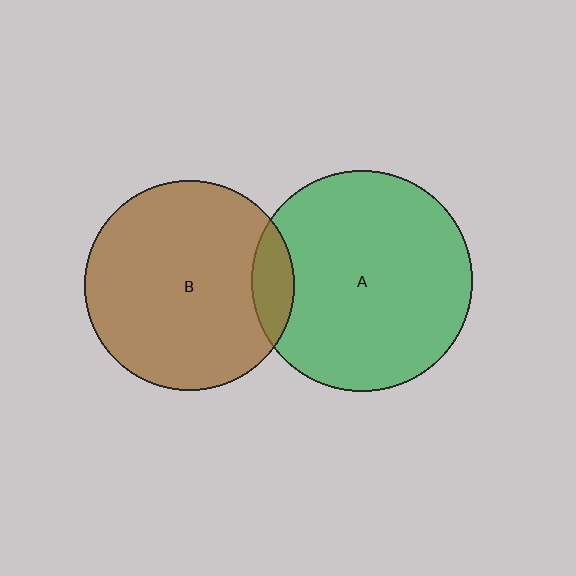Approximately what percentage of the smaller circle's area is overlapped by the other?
Approximately 10%.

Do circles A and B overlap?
Yes.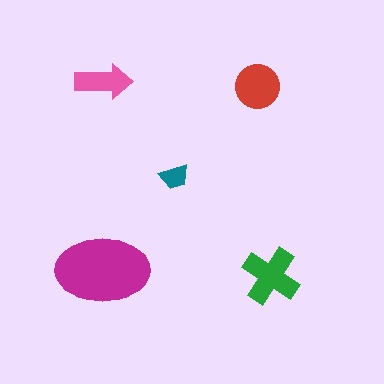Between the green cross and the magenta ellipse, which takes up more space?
The magenta ellipse.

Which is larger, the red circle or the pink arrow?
The red circle.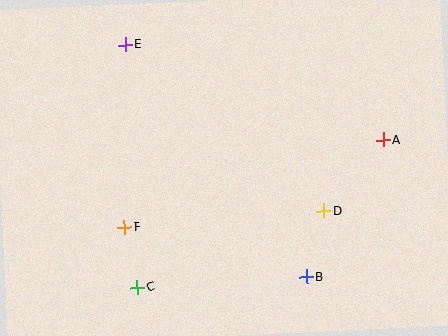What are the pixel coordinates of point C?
Point C is at (137, 288).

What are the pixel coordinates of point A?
Point A is at (383, 140).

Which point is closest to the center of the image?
Point D at (324, 211) is closest to the center.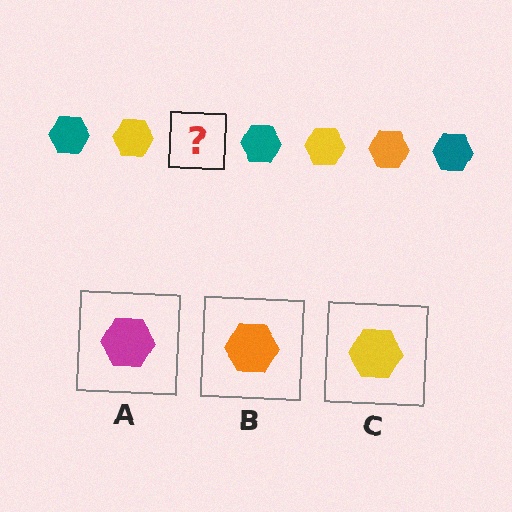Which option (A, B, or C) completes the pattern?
B.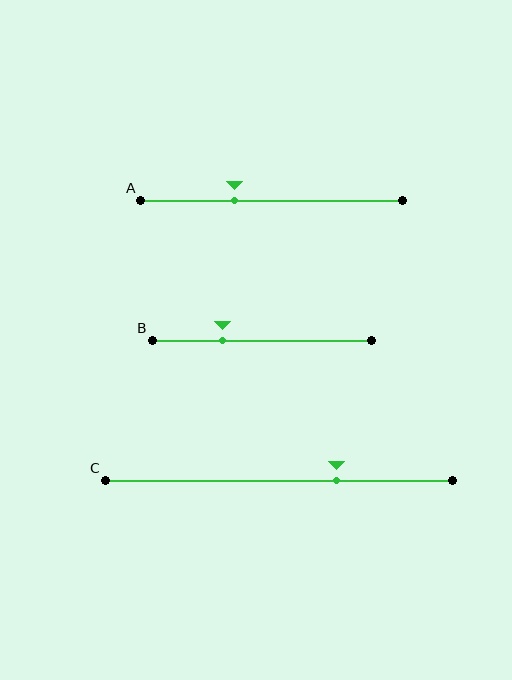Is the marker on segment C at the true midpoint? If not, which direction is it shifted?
No, the marker on segment C is shifted to the right by about 17% of the segment length.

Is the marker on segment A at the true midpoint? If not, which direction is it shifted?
No, the marker on segment A is shifted to the left by about 14% of the segment length.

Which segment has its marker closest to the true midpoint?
Segment A has its marker closest to the true midpoint.